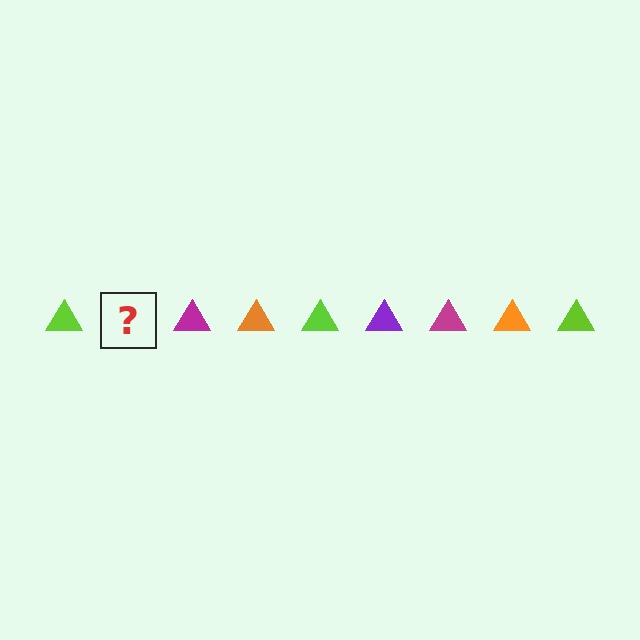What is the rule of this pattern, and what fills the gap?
The rule is that the pattern cycles through lime, purple, magenta, orange triangles. The gap should be filled with a purple triangle.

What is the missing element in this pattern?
The missing element is a purple triangle.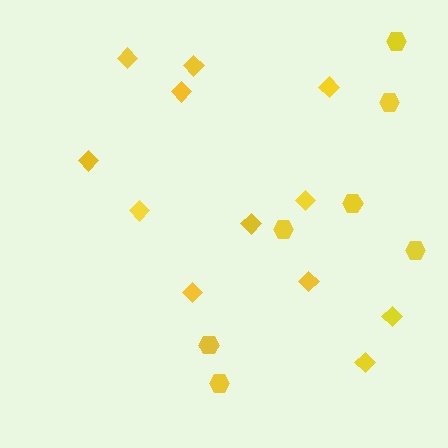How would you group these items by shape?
There are 2 groups: one group of hexagons (7) and one group of diamonds (12).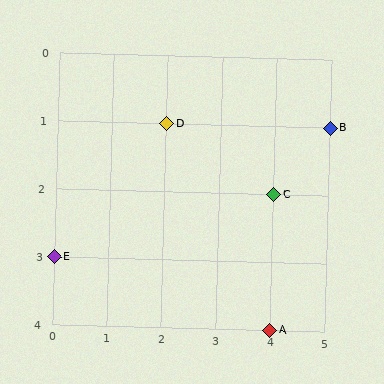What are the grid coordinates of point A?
Point A is at grid coordinates (4, 4).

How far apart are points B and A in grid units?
Points B and A are 1 column and 3 rows apart (about 3.2 grid units diagonally).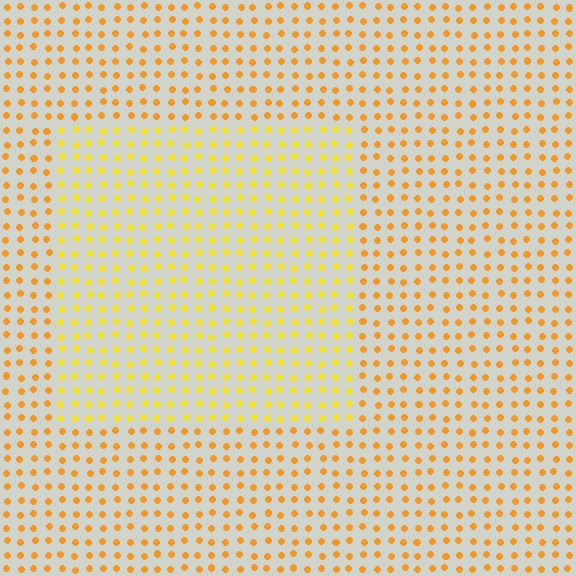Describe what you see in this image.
The image is filled with small orange elements in a uniform arrangement. A rectangle-shaped region is visible where the elements are tinted to a slightly different hue, forming a subtle color boundary.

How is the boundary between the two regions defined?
The boundary is defined purely by a slight shift in hue (about 22 degrees). Spacing, size, and orientation are identical on both sides.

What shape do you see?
I see a rectangle.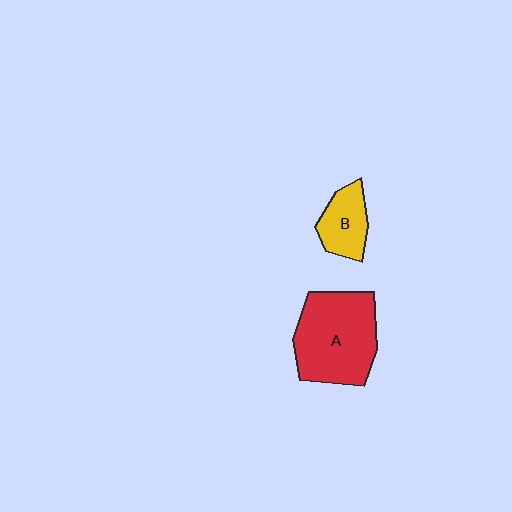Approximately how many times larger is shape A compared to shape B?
Approximately 2.3 times.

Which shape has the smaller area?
Shape B (yellow).